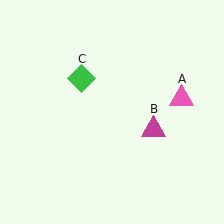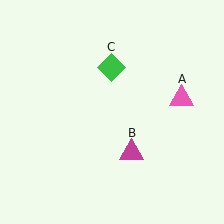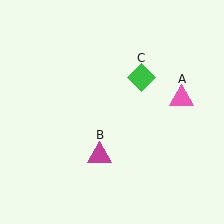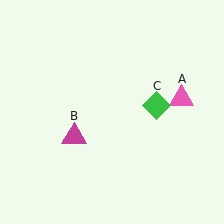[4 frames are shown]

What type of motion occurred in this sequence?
The magenta triangle (object B), green diamond (object C) rotated clockwise around the center of the scene.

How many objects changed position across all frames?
2 objects changed position: magenta triangle (object B), green diamond (object C).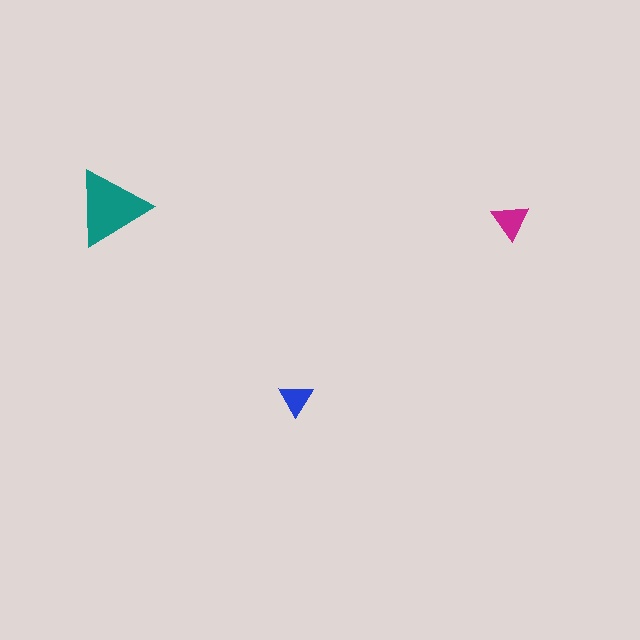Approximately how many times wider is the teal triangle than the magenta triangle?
About 2 times wider.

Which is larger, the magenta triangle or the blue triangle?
The magenta one.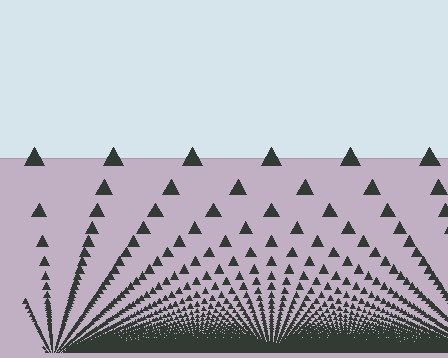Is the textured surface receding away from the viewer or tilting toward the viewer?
The surface appears to tilt toward the viewer. Texture elements get larger and sparser toward the top.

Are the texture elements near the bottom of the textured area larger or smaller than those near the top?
Smaller. The gradient is inverted — elements near the bottom are smaller and denser.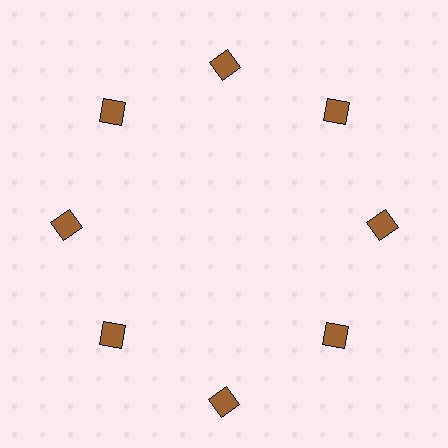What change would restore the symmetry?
The symmetry would be restored by moving it inward, back onto the ring so that all 8 diamonds sit at equal angles and equal distance from the center.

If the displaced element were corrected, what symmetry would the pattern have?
It would have 8-fold rotational symmetry — the pattern would map onto itself every 45 degrees.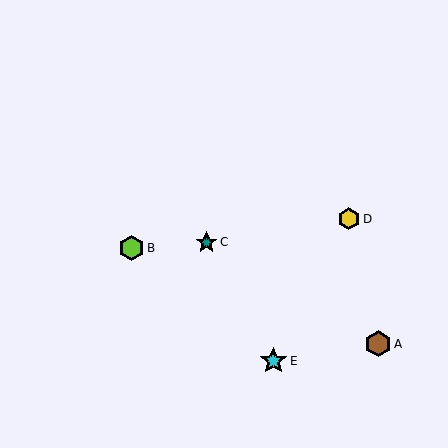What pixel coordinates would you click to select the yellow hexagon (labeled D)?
Click at (349, 219) to select the yellow hexagon D.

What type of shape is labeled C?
Shape C is a teal star.